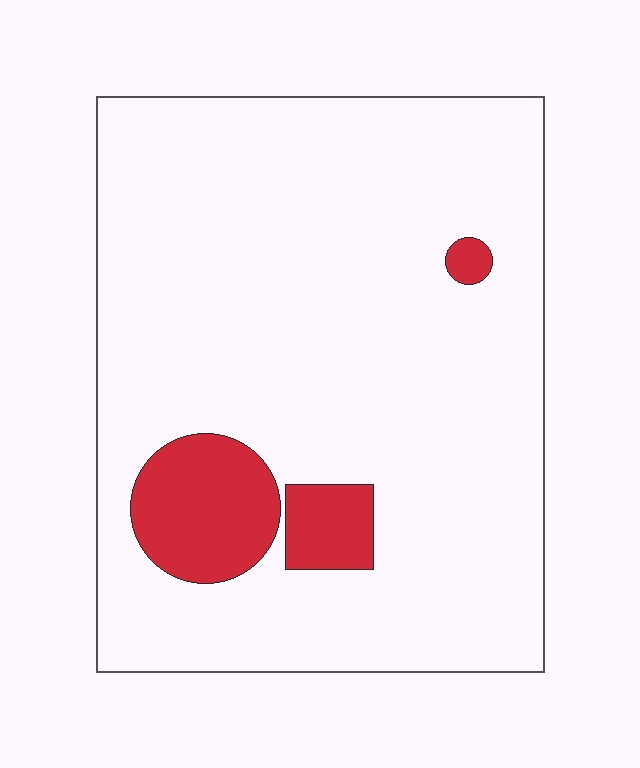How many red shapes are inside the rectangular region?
3.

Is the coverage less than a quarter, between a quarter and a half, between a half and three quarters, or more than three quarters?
Less than a quarter.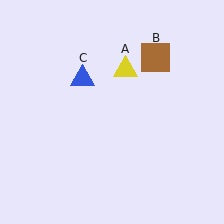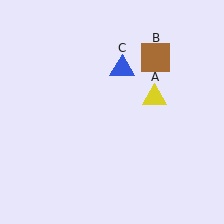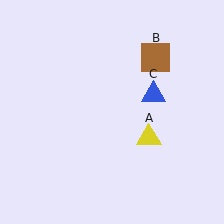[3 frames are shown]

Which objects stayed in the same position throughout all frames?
Brown square (object B) remained stationary.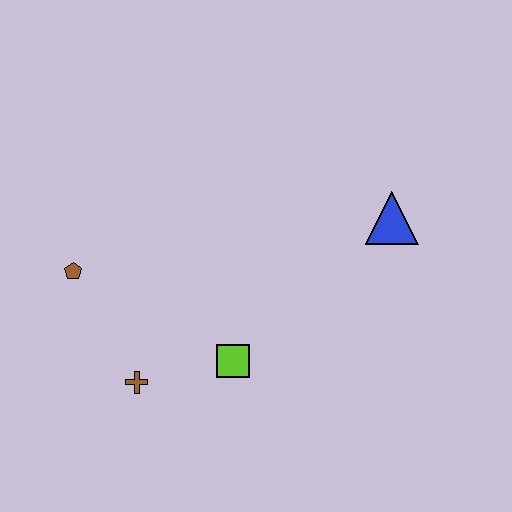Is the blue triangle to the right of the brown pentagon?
Yes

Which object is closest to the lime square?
The brown cross is closest to the lime square.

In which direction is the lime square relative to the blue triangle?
The lime square is to the left of the blue triangle.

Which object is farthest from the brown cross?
The blue triangle is farthest from the brown cross.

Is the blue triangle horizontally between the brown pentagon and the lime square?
No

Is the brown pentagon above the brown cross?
Yes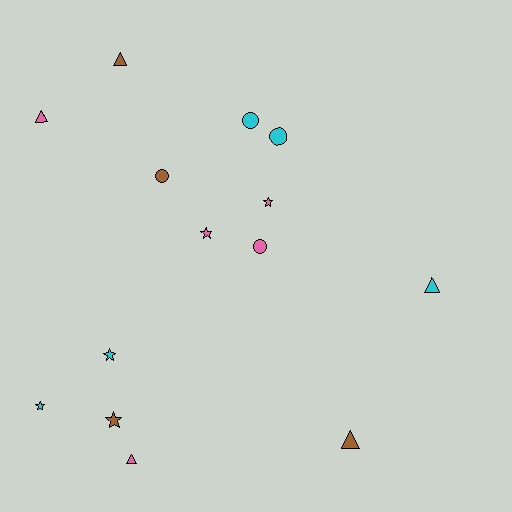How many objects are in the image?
There are 14 objects.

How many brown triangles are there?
There are 2 brown triangles.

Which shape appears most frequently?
Triangle, with 5 objects.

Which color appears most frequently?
Cyan, with 5 objects.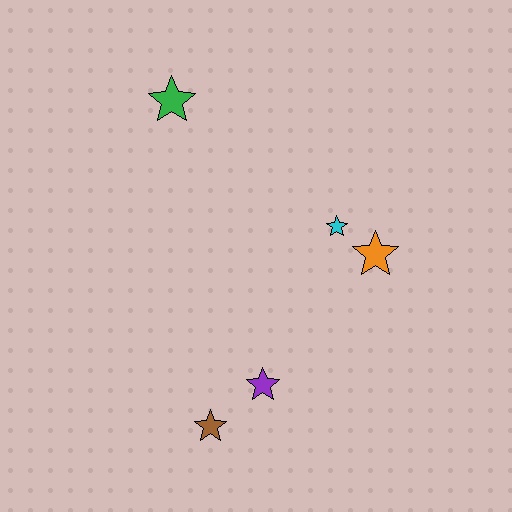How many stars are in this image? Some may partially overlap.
There are 5 stars.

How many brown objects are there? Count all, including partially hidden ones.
There is 1 brown object.